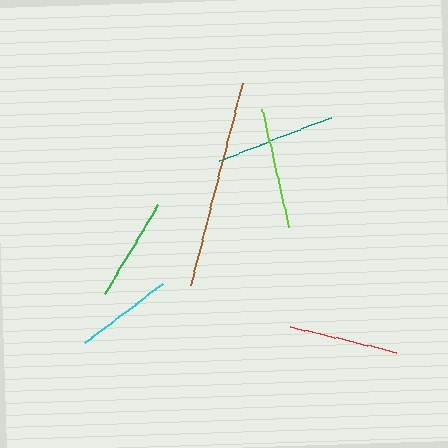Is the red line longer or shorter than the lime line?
The lime line is longer than the red line.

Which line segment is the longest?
The brown line is the longest at approximately 208 pixels.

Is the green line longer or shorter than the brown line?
The brown line is longer than the green line.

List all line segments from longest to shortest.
From longest to shortest: brown, lime, teal, red, green, cyan.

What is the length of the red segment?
The red segment is approximately 109 pixels long.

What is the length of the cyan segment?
The cyan segment is approximately 98 pixels long.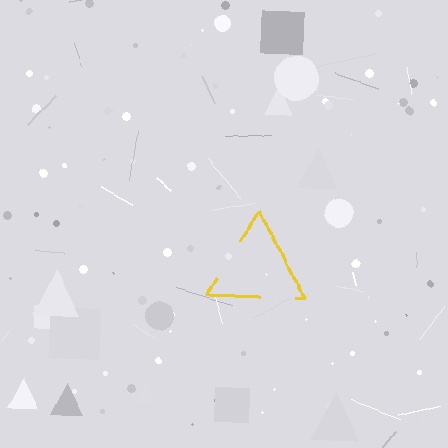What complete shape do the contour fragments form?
The contour fragments form a triangle.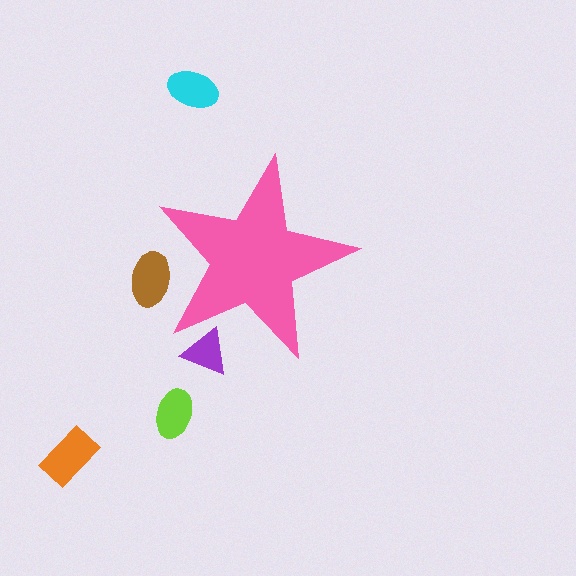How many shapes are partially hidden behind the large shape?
2 shapes are partially hidden.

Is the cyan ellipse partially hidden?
No, the cyan ellipse is fully visible.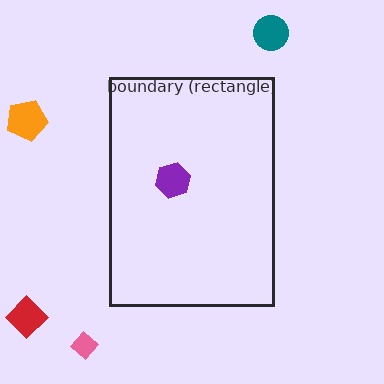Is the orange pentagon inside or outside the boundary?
Outside.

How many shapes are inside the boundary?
1 inside, 4 outside.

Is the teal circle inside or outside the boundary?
Outside.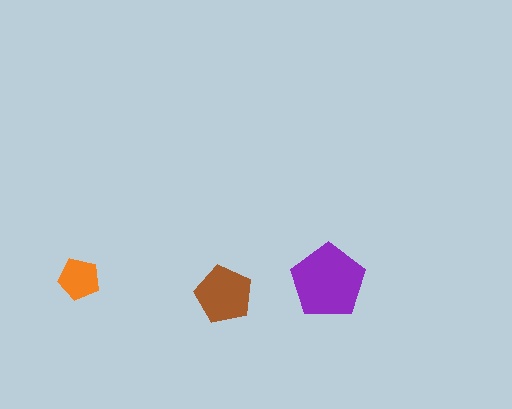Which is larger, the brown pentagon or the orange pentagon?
The brown one.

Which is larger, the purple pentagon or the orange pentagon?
The purple one.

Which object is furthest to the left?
The orange pentagon is leftmost.